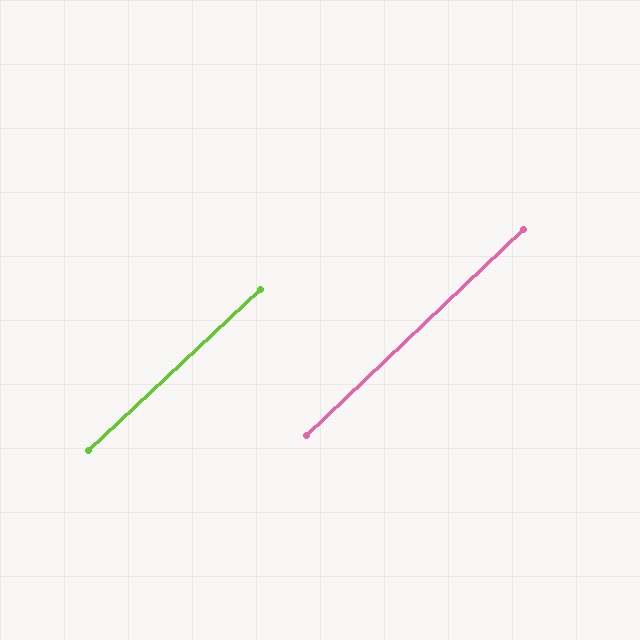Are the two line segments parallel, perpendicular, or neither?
Parallel — their directions differ by only 0.4°.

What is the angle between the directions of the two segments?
Approximately 0 degrees.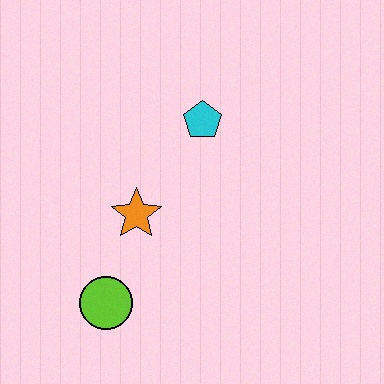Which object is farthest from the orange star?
The cyan pentagon is farthest from the orange star.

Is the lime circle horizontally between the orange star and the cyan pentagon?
No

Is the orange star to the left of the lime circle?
No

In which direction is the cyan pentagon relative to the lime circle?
The cyan pentagon is above the lime circle.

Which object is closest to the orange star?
The lime circle is closest to the orange star.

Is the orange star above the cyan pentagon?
No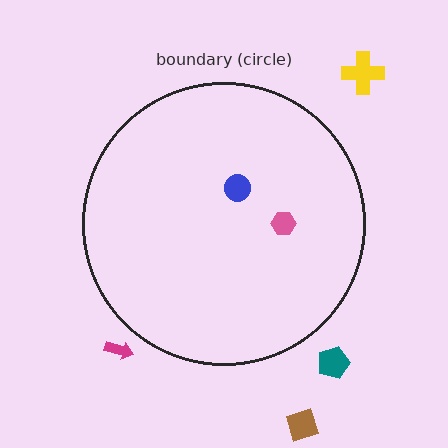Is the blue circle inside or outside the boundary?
Inside.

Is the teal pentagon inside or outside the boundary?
Outside.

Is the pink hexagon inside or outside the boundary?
Inside.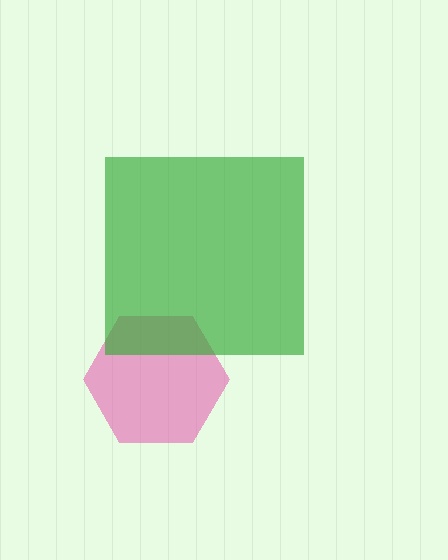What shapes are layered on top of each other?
The layered shapes are: a pink hexagon, a green square.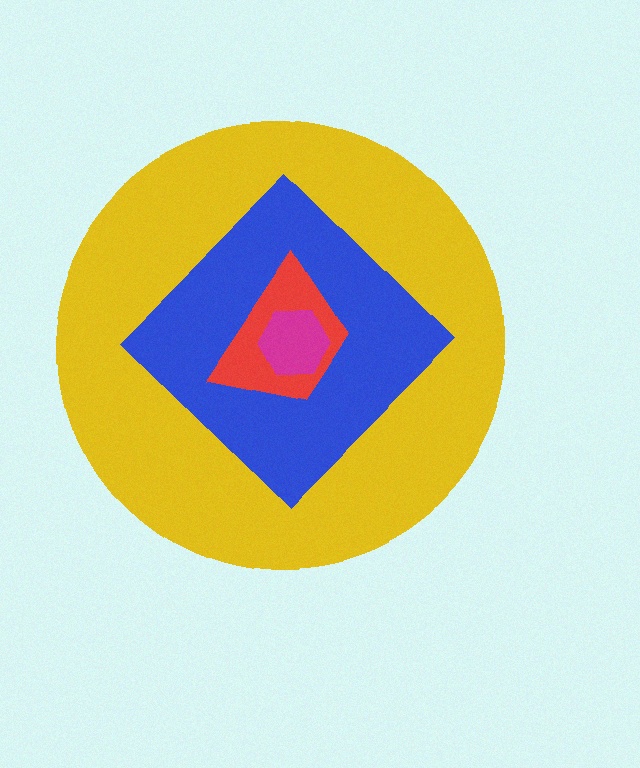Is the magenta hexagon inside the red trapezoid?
Yes.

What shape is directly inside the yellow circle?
The blue diamond.